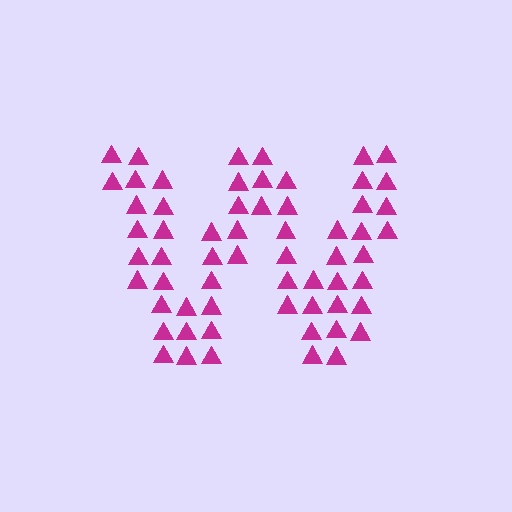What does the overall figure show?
The overall figure shows the letter W.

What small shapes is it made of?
It is made of small triangles.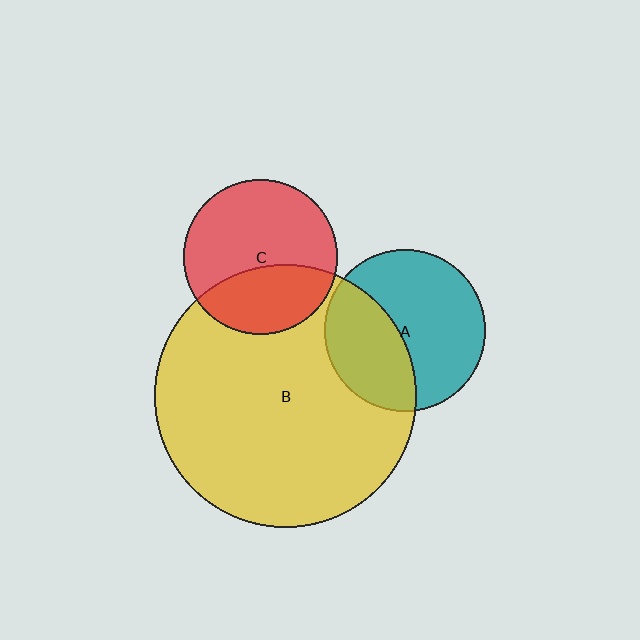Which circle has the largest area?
Circle B (yellow).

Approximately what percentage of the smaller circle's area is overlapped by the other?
Approximately 40%.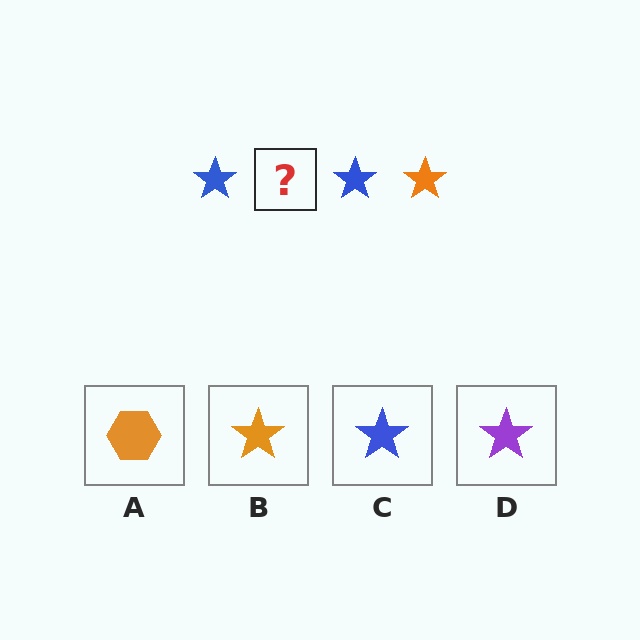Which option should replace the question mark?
Option B.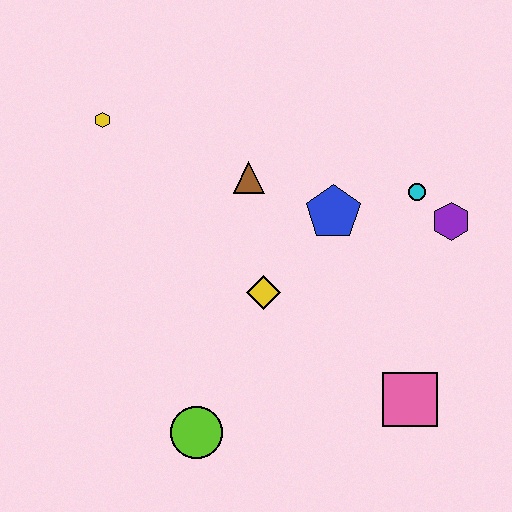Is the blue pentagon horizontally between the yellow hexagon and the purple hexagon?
Yes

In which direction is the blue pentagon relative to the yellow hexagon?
The blue pentagon is to the right of the yellow hexagon.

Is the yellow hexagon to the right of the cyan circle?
No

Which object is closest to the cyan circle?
The purple hexagon is closest to the cyan circle.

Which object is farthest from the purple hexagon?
The yellow hexagon is farthest from the purple hexagon.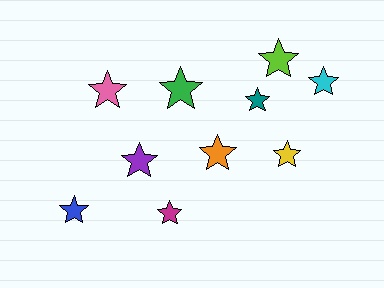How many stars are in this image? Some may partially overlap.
There are 10 stars.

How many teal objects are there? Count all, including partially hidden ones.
There is 1 teal object.